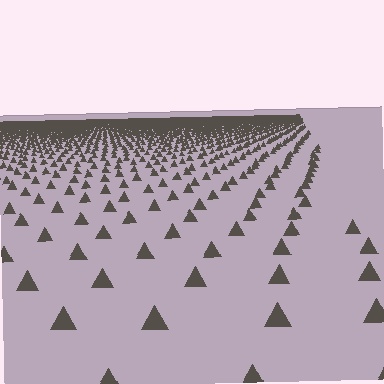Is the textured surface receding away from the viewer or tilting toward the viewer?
The surface is receding away from the viewer. Texture elements get smaller and denser toward the top.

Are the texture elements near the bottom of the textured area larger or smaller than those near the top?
Larger. Near the bottom, elements are closer to the viewer and appear at a bigger on-screen size.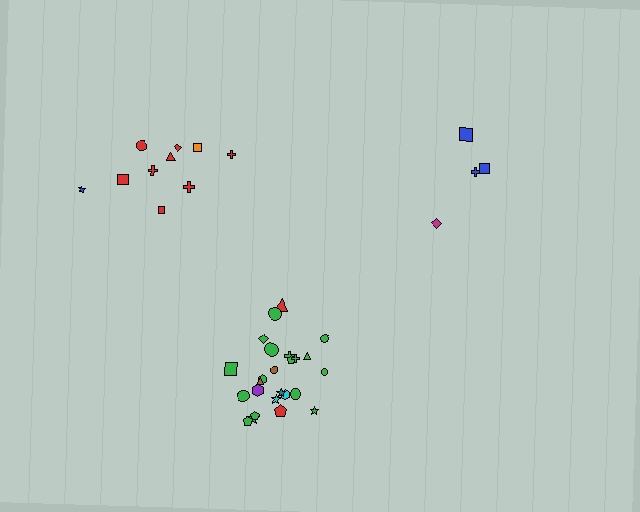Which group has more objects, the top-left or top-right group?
The top-left group.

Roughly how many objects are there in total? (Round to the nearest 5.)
Roughly 40 objects in total.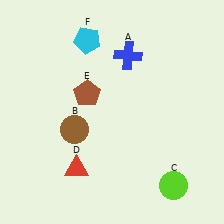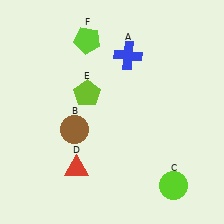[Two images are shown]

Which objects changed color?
E changed from brown to lime. F changed from cyan to lime.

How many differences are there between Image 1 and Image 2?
There are 2 differences between the two images.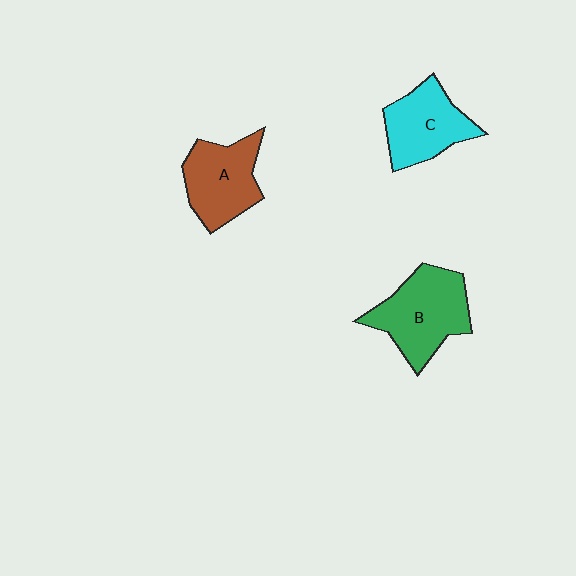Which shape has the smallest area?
Shape C (cyan).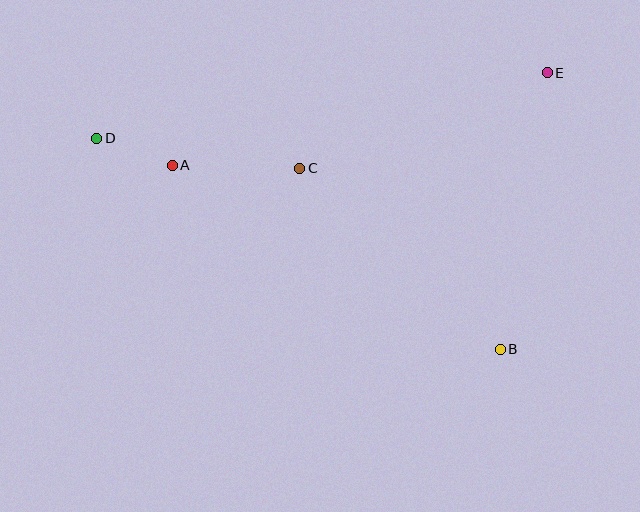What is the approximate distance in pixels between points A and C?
The distance between A and C is approximately 128 pixels.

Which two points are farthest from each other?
Points D and E are farthest from each other.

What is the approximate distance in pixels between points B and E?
The distance between B and E is approximately 280 pixels.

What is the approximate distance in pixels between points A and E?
The distance between A and E is approximately 386 pixels.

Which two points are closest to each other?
Points A and D are closest to each other.